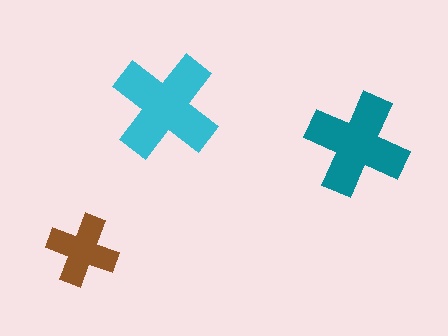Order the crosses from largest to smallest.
the cyan one, the teal one, the brown one.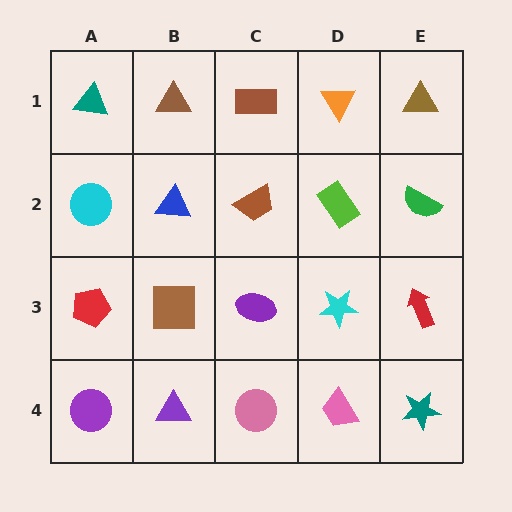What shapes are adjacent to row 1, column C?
A brown trapezoid (row 2, column C), a brown triangle (row 1, column B), an orange triangle (row 1, column D).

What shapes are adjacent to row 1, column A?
A cyan circle (row 2, column A), a brown triangle (row 1, column B).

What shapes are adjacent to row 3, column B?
A blue triangle (row 2, column B), a purple triangle (row 4, column B), a red pentagon (row 3, column A), a purple ellipse (row 3, column C).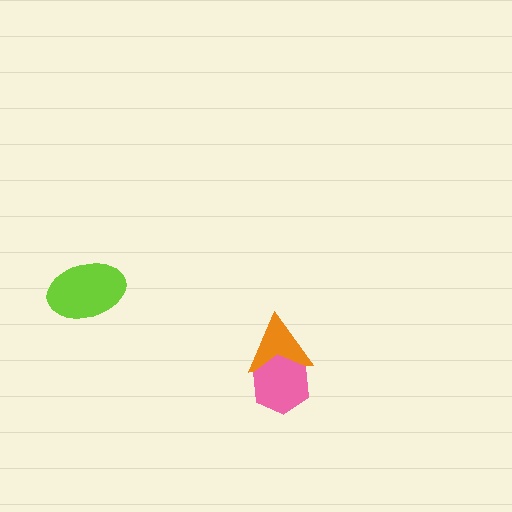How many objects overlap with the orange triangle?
1 object overlaps with the orange triangle.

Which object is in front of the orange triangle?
The pink hexagon is in front of the orange triangle.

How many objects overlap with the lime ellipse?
0 objects overlap with the lime ellipse.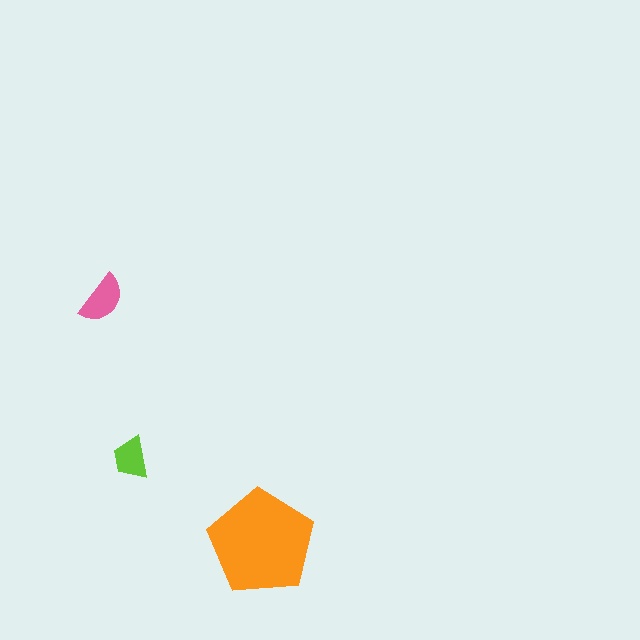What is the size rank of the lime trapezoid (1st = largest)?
3rd.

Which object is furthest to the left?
The pink semicircle is leftmost.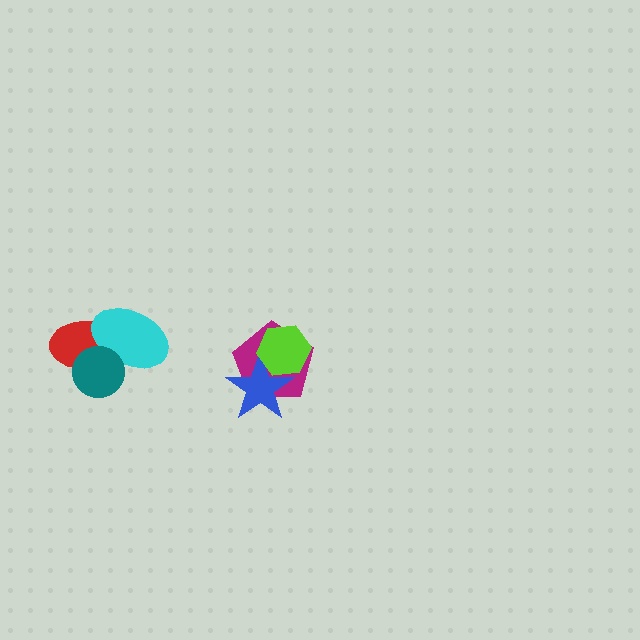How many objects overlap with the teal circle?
2 objects overlap with the teal circle.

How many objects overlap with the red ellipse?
2 objects overlap with the red ellipse.